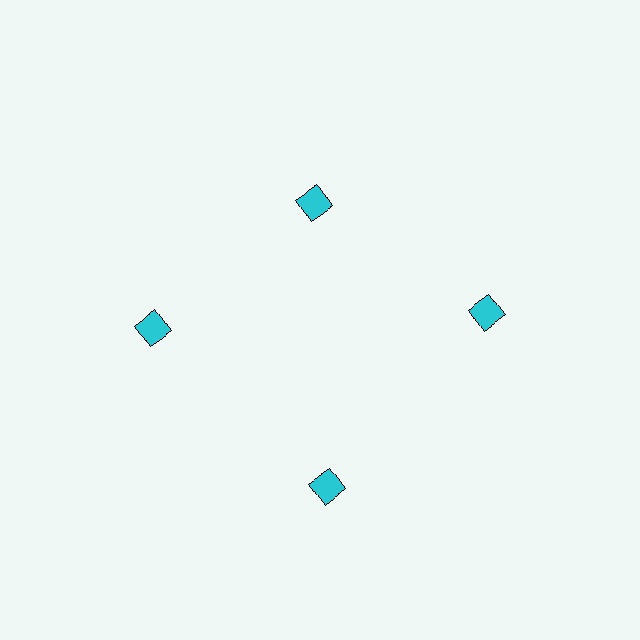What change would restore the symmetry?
The symmetry would be restored by moving it outward, back onto the ring so that all 4 diamonds sit at equal angles and equal distance from the center.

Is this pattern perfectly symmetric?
No. The 4 cyan diamonds are arranged in a ring, but one element near the 12 o'clock position is pulled inward toward the center, breaking the 4-fold rotational symmetry.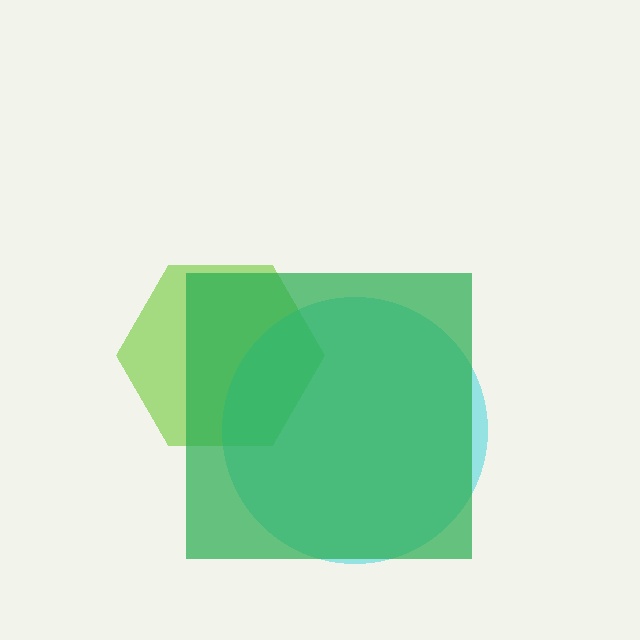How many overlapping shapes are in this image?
There are 3 overlapping shapes in the image.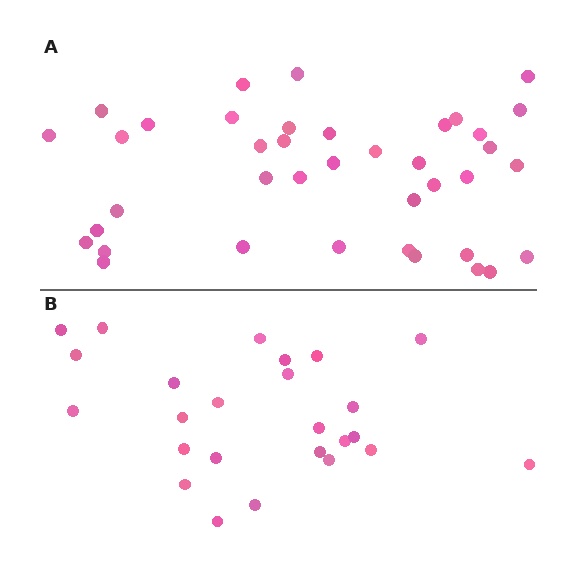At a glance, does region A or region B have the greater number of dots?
Region A (the top region) has more dots.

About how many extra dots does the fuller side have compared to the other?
Region A has approximately 15 more dots than region B.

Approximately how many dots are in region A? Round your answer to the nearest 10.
About 40 dots. (The exact count is 39, which rounds to 40.)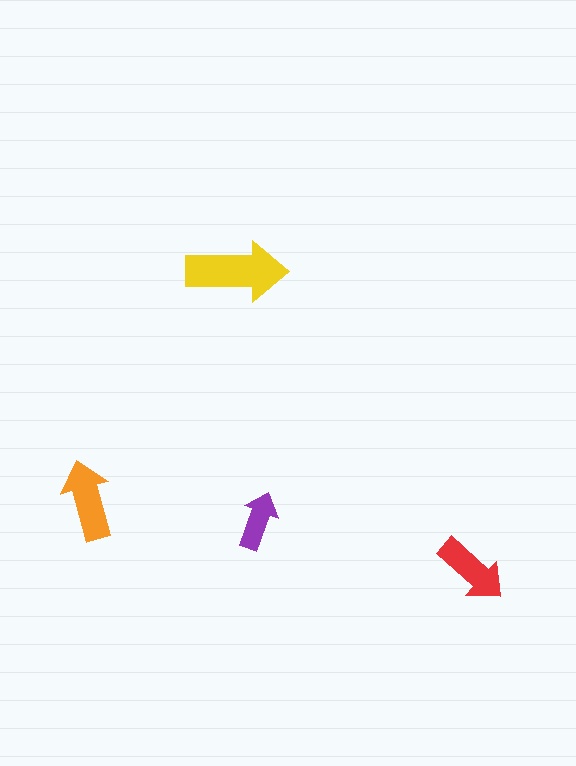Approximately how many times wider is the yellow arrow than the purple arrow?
About 1.5 times wider.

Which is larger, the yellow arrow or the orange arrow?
The yellow one.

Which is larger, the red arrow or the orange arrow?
The orange one.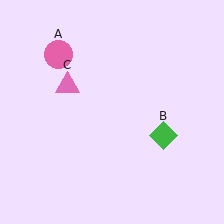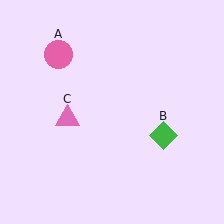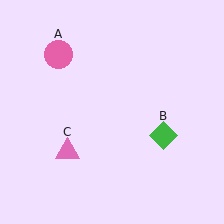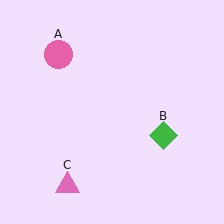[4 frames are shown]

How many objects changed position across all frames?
1 object changed position: pink triangle (object C).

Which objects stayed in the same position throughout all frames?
Pink circle (object A) and green diamond (object B) remained stationary.